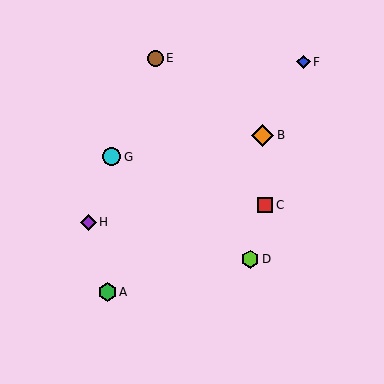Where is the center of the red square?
The center of the red square is at (265, 205).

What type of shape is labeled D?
Shape D is a lime hexagon.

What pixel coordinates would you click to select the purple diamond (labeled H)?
Click at (88, 222) to select the purple diamond H.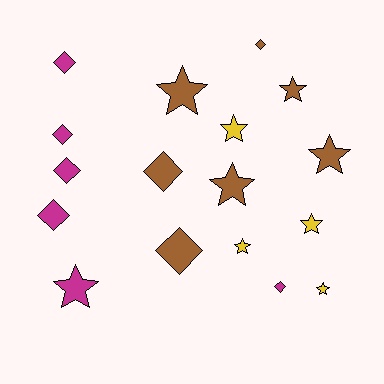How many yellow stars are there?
There are 4 yellow stars.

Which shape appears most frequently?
Star, with 9 objects.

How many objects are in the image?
There are 17 objects.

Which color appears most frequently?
Brown, with 7 objects.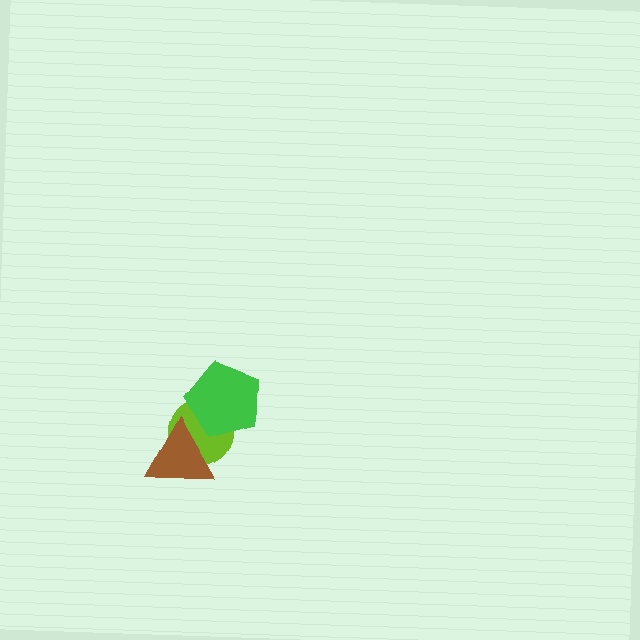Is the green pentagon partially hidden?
Yes, it is partially covered by another shape.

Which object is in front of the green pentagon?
The brown triangle is in front of the green pentagon.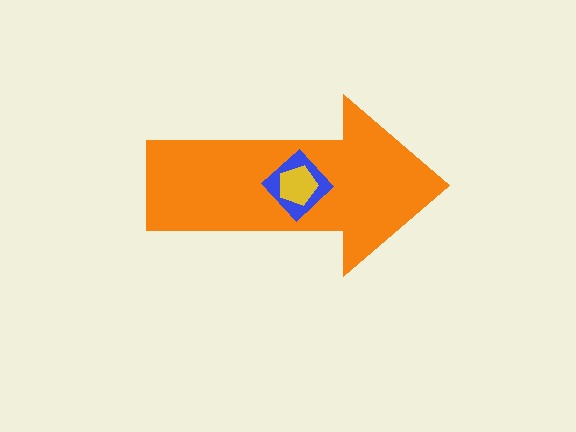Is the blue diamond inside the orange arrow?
Yes.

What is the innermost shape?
The yellow pentagon.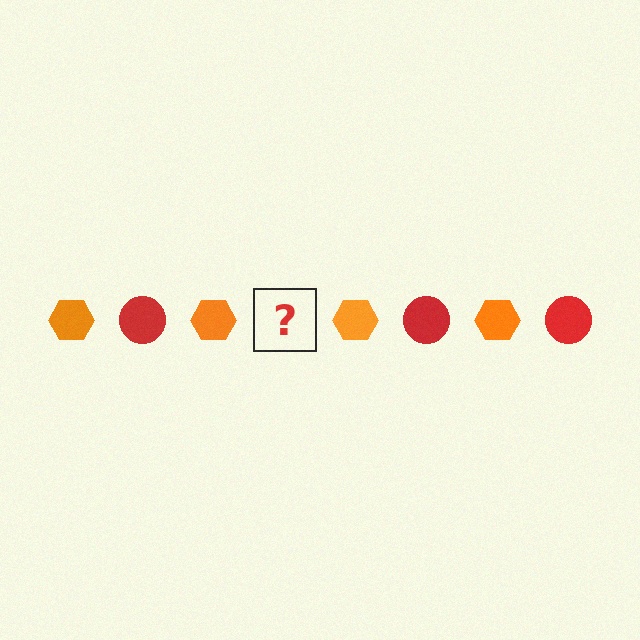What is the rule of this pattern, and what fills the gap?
The rule is that the pattern alternates between orange hexagon and red circle. The gap should be filled with a red circle.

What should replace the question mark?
The question mark should be replaced with a red circle.